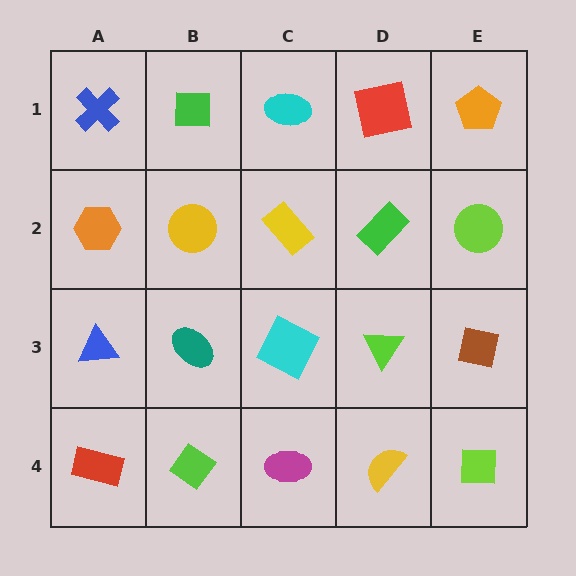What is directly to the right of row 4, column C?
A yellow semicircle.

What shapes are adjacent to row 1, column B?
A yellow circle (row 2, column B), a blue cross (row 1, column A), a cyan ellipse (row 1, column C).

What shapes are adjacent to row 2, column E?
An orange pentagon (row 1, column E), a brown square (row 3, column E), a green rectangle (row 2, column D).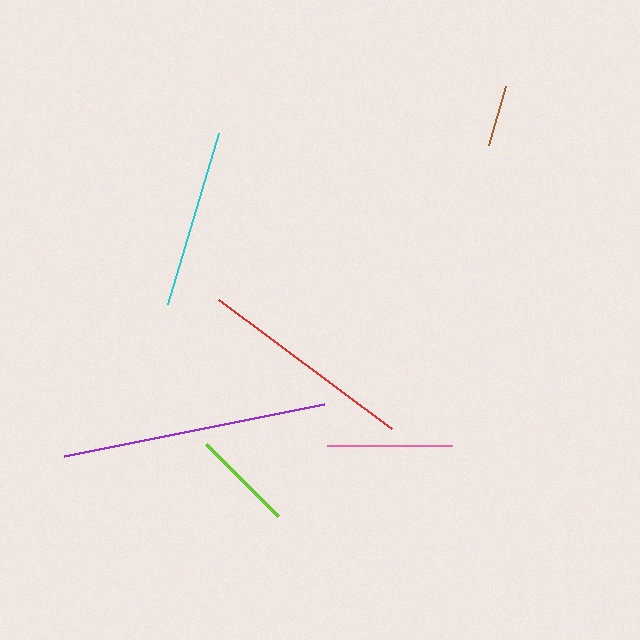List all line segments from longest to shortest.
From longest to shortest: purple, red, cyan, pink, lime, brown.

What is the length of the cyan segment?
The cyan segment is approximately 178 pixels long.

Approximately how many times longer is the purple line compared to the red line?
The purple line is approximately 1.2 times the length of the red line.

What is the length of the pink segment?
The pink segment is approximately 125 pixels long.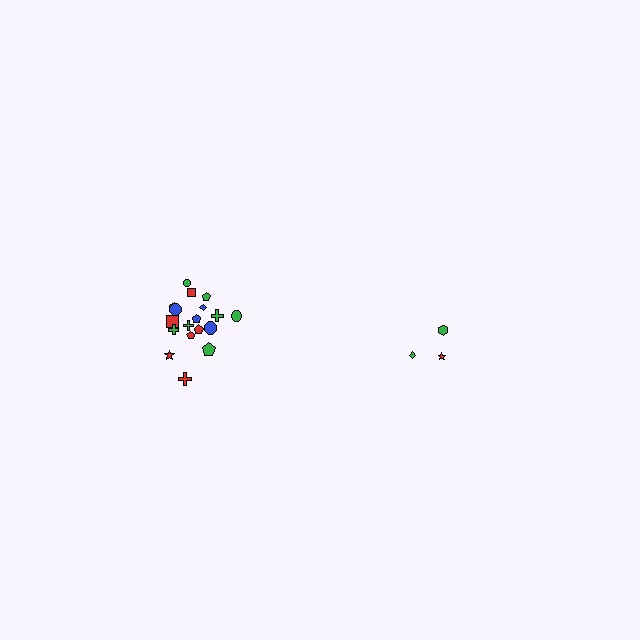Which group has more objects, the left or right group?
The left group.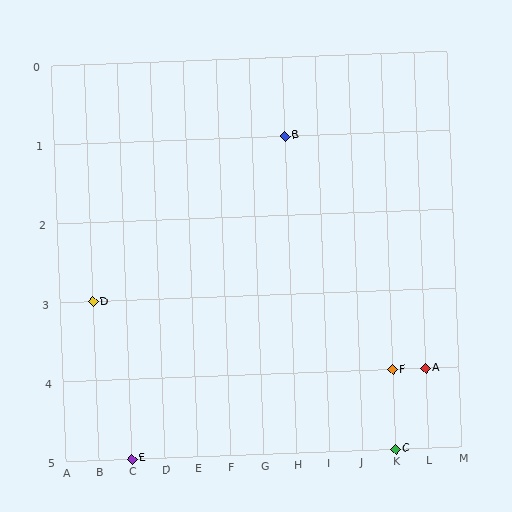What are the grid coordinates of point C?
Point C is at grid coordinates (K, 5).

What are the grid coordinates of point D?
Point D is at grid coordinates (B, 3).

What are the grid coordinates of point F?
Point F is at grid coordinates (K, 4).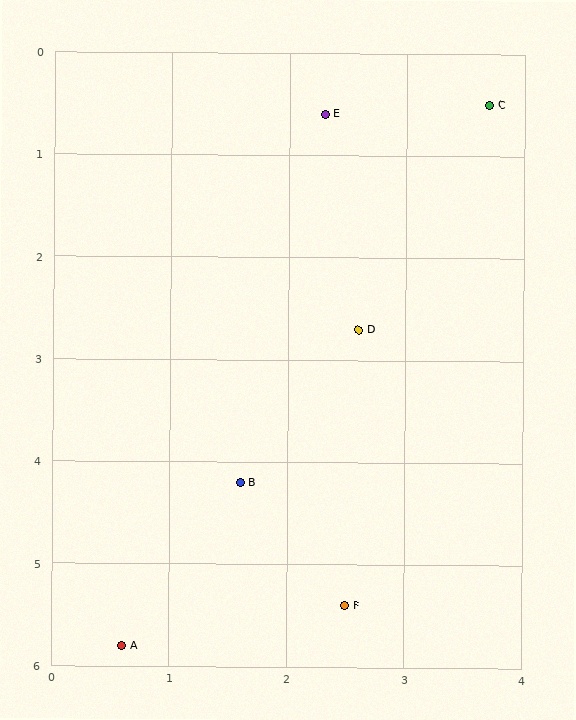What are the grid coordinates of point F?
Point F is at approximately (2.5, 5.4).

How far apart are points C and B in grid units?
Points C and B are about 4.3 grid units apart.